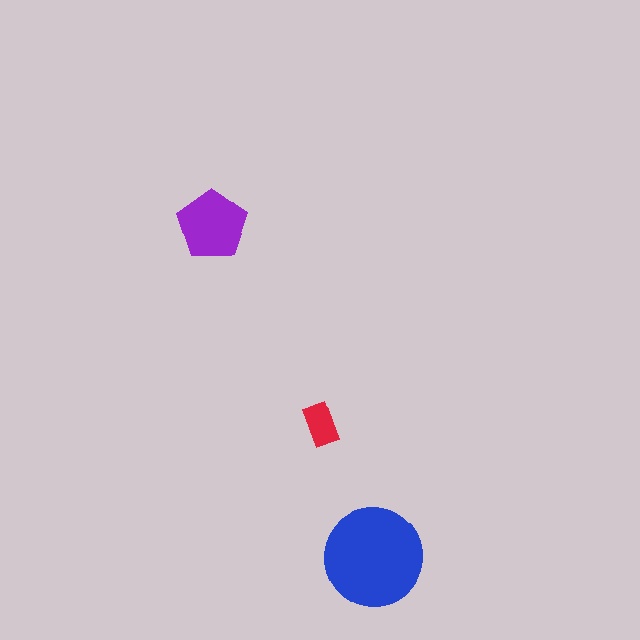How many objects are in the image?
There are 3 objects in the image.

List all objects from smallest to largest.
The red rectangle, the purple pentagon, the blue circle.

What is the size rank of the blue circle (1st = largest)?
1st.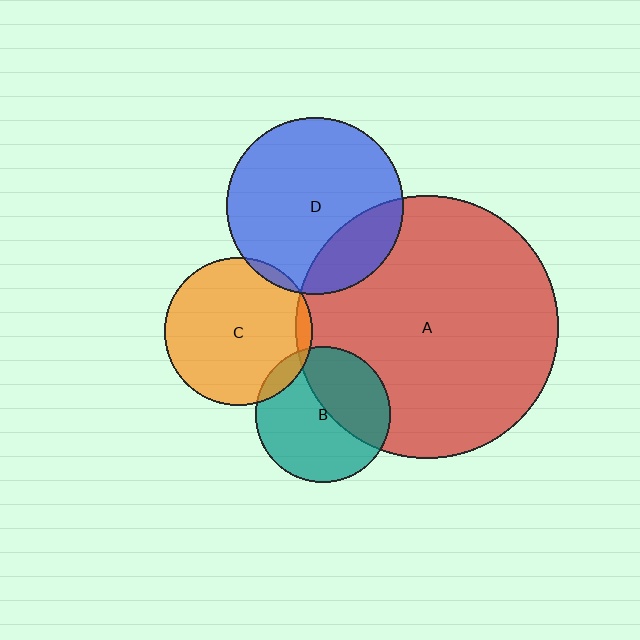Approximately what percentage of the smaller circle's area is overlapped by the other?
Approximately 10%.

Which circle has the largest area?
Circle A (red).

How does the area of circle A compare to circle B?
Approximately 3.8 times.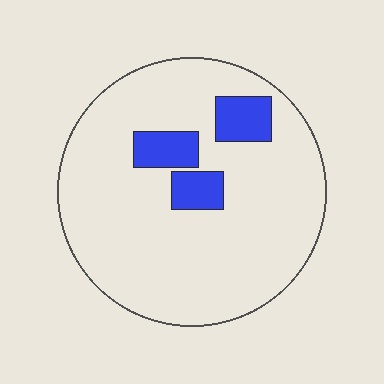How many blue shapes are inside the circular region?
3.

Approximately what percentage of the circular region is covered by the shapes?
Approximately 10%.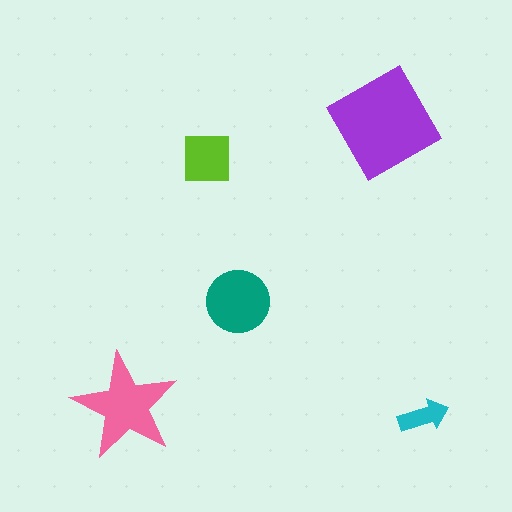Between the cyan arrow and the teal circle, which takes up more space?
The teal circle.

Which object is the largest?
The purple diamond.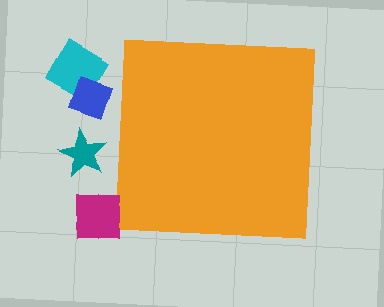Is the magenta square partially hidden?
No, the magenta square is fully visible.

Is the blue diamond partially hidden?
No, the blue diamond is fully visible.